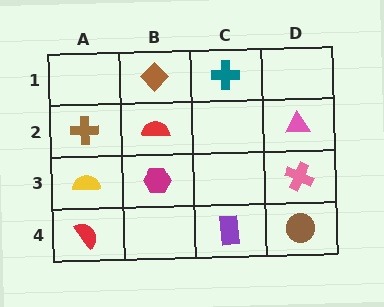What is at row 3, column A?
A yellow semicircle.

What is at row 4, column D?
A brown circle.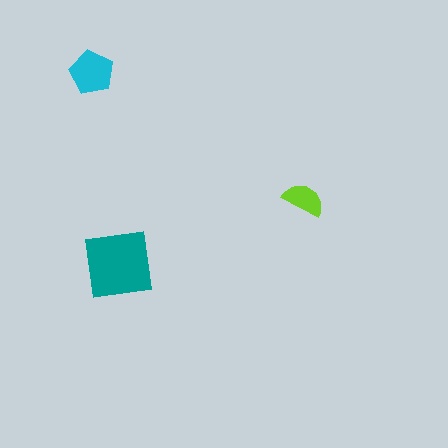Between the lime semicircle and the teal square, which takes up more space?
The teal square.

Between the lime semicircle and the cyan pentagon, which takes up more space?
The cyan pentagon.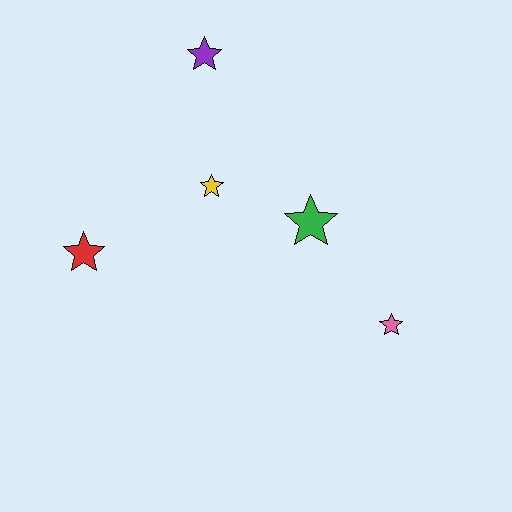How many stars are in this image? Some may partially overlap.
There are 5 stars.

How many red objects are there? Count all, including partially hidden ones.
There is 1 red object.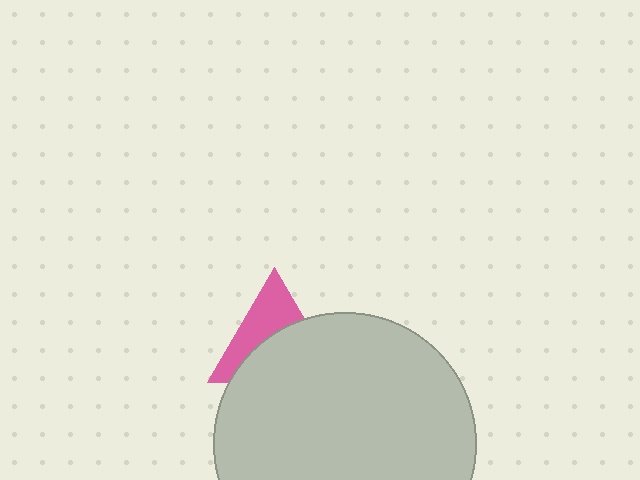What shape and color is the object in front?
The object in front is a light gray circle.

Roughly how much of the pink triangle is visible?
A small part of it is visible (roughly 44%).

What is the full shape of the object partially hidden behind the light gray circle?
The partially hidden object is a pink triangle.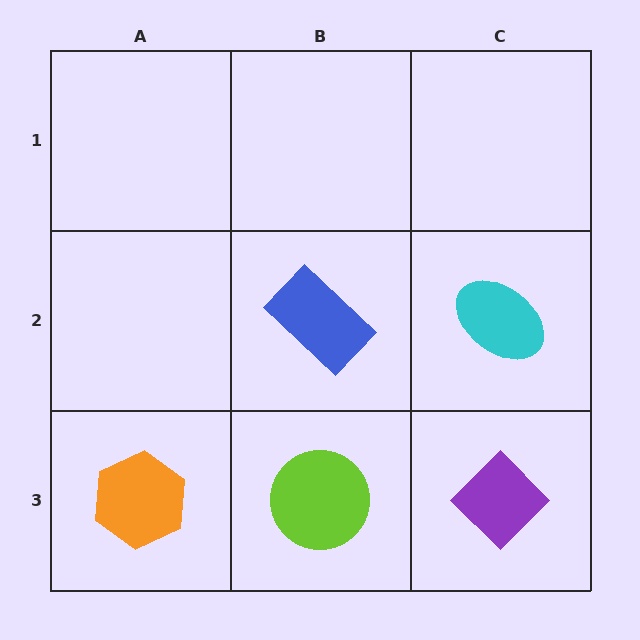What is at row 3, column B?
A lime circle.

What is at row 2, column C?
A cyan ellipse.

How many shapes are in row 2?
2 shapes.